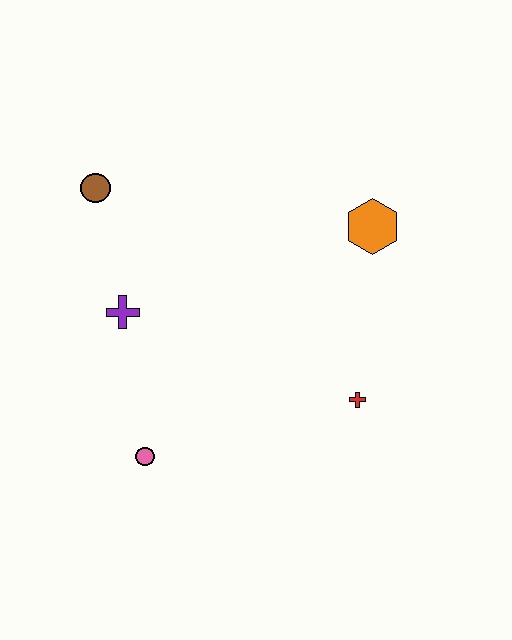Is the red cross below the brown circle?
Yes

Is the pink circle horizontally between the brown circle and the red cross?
Yes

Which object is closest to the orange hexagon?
The red cross is closest to the orange hexagon.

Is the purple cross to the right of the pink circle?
No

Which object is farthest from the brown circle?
The red cross is farthest from the brown circle.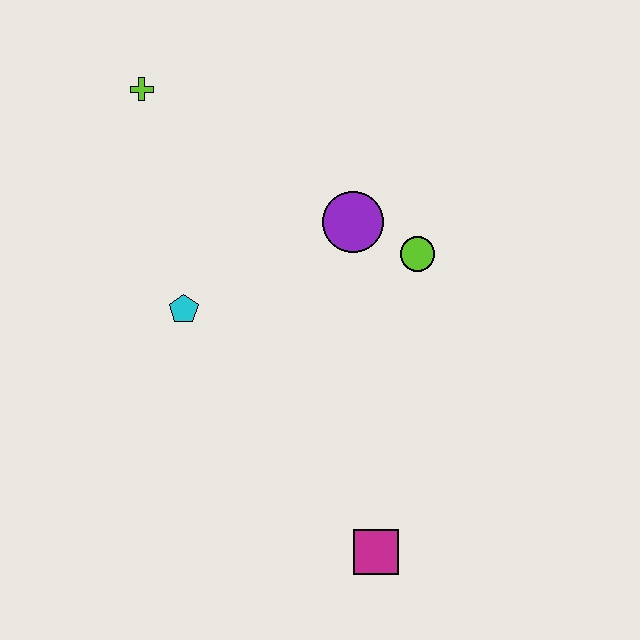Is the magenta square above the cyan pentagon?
No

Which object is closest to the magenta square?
The lime circle is closest to the magenta square.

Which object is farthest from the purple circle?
The magenta square is farthest from the purple circle.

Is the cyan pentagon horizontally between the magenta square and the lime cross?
Yes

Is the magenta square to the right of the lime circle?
No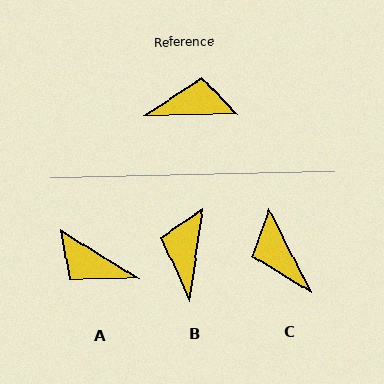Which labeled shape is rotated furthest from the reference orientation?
A, about 147 degrees away.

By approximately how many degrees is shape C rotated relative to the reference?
Approximately 117 degrees counter-clockwise.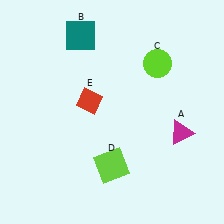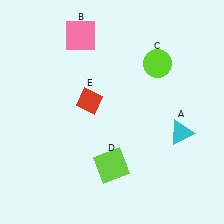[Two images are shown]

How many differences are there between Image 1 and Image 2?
There are 2 differences between the two images.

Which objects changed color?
A changed from magenta to cyan. B changed from teal to pink.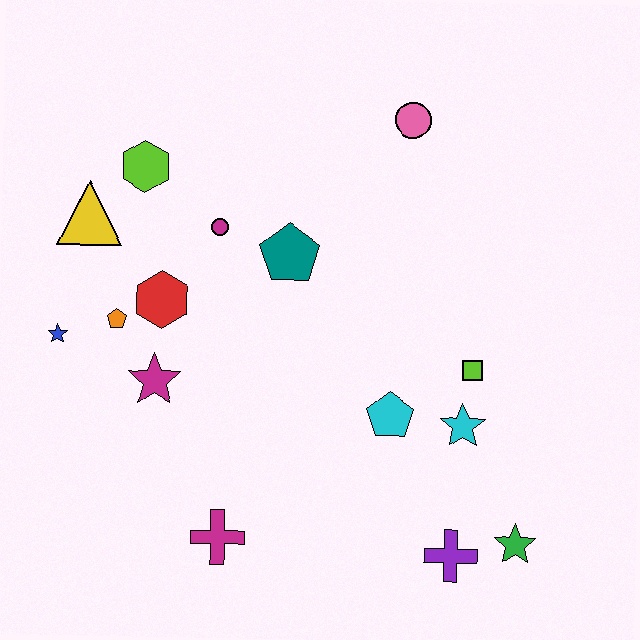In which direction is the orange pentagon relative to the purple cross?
The orange pentagon is to the left of the purple cross.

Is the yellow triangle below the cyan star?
No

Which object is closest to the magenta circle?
The teal pentagon is closest to the magenta circle.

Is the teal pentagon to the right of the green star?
No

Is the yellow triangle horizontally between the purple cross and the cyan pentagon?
No